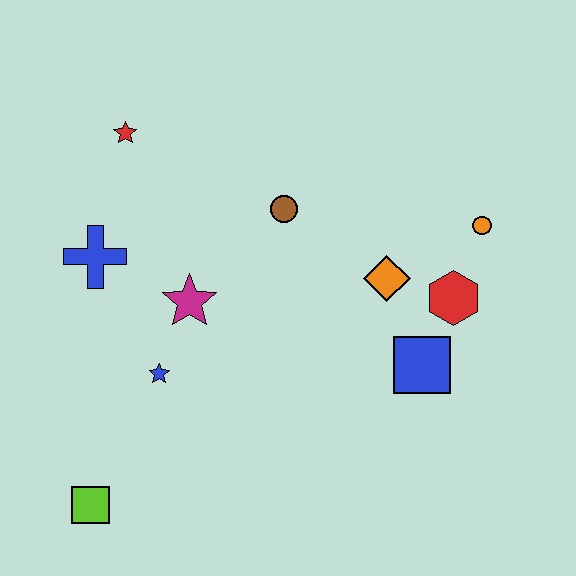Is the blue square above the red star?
No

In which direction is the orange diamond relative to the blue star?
The orange diamond is to the right of the blue star.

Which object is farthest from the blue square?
The red star is farthest from the blue square.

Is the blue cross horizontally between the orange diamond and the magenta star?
No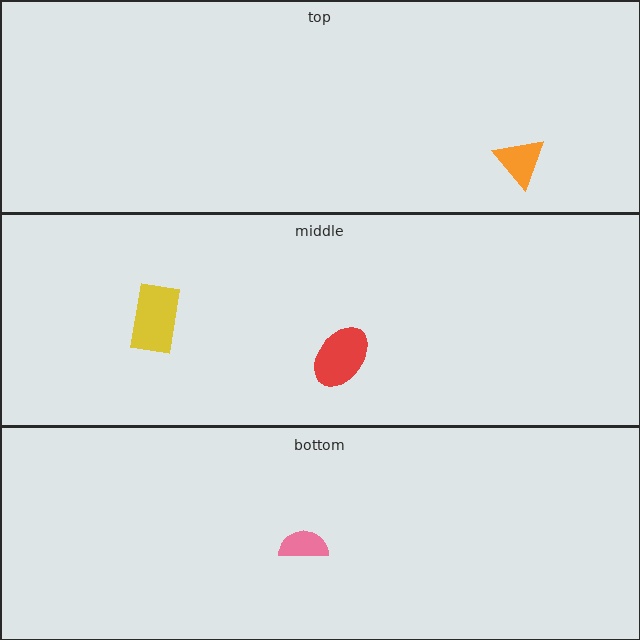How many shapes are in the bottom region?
1.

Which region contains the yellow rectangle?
The middle region.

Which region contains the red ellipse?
The middle region.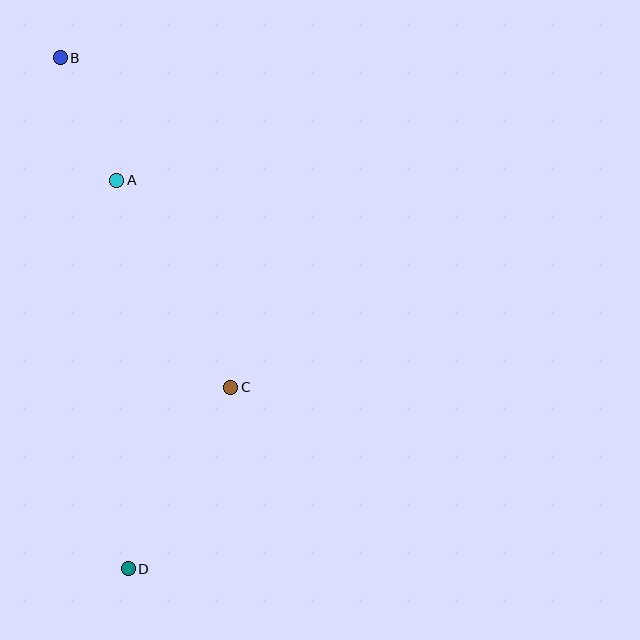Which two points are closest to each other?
Points A and B are closest to each other.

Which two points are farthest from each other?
Points B and D are farthest from each other.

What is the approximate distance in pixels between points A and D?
The distance between A and D is approximately 389 pixels.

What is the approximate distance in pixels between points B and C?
The distance between B and C is approximately 371 pixels.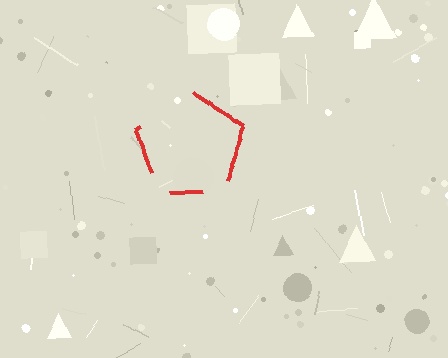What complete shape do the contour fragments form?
The contour fragments form a pentagon.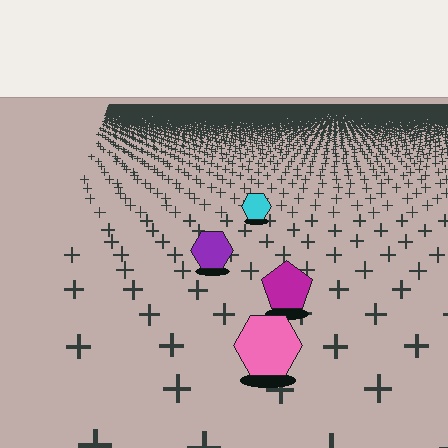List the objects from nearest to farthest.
From nearest to farthest: the pink hexagon, the magenta pentagon, the purple hexagon, the cyan hexagon.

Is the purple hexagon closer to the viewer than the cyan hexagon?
Yes. The purple hexagon is closer — you can tell from the texture gradient: the ground texture is coarser near it.